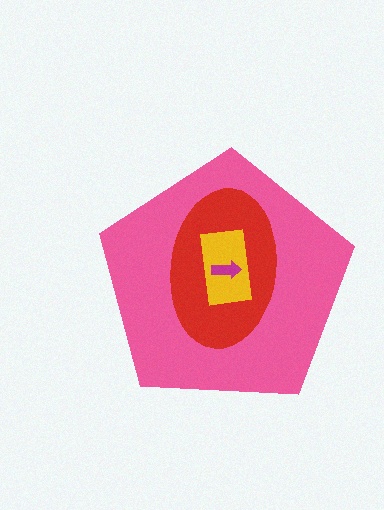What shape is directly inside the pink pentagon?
The red ellipse.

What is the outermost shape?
The pink pentagon.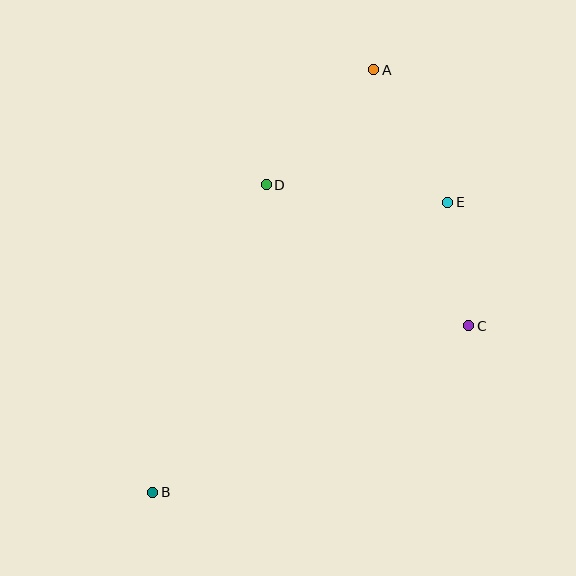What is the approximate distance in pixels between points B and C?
The distance between B and C is approximately 357 pixels.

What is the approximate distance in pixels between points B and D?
The distance between B and D is approximately 328 pixels.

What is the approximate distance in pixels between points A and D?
The distance between A and D is approximately 157 pixels.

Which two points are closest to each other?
Points C and E are closest to each other.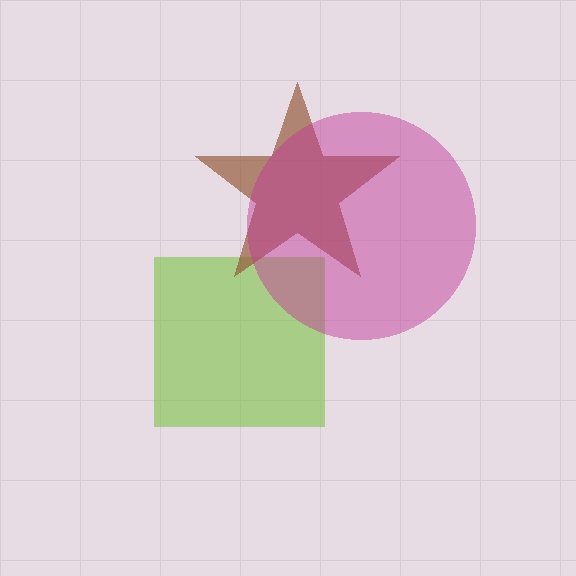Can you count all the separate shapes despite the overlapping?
Yes, there are 3 separate shapes.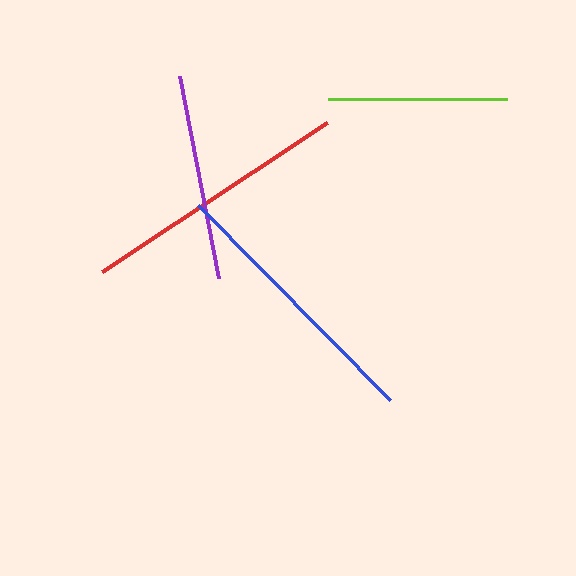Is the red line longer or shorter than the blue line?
The blue line is longer than the red line.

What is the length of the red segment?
The red segment is approximately 269 pixels long.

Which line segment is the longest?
The blue line is the longest at approximately 274 pixels.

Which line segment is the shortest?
The lime line is the shortest at approximately 179 pixels.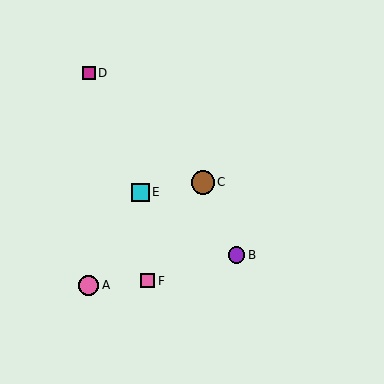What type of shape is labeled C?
Shape C is a brown circle.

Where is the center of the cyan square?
The center of the cyan square is at (140, 192).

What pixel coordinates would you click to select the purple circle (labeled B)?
Click at (237, 255) to select the purple circle B.